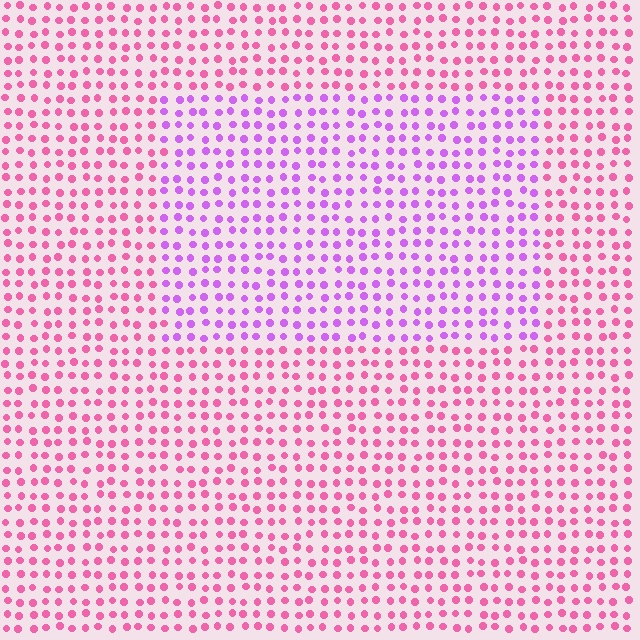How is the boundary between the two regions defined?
The boundary is defined purely by a slight shift in hue (about 44 degrees). Spacing, size, and orientation are identical on both sides.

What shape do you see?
I see a rectangle.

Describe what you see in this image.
The image is filled with small pink elements in a uniform arrangement. A rectangle-shaped region is visible where the elements are tinted to a slightly different hue, forming a subtle color boundary.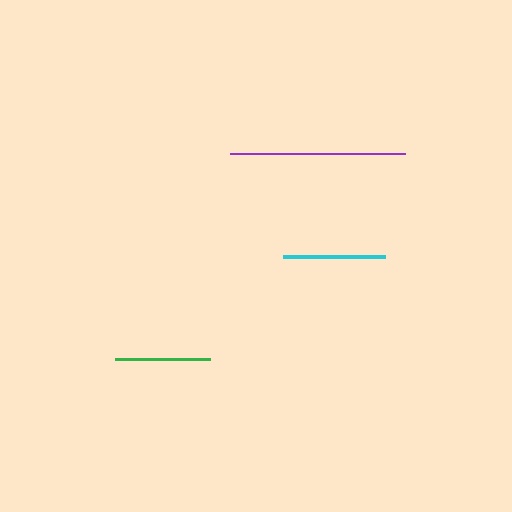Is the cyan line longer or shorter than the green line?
The cyan line is longer than the green line.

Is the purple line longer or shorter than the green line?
The purple line is longer than the green line.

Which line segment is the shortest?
The green line is the shortest at approximately 94 pixels.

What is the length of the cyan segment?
The cyan segment is approximately 101 pixels long.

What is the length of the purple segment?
The purple segment is approximately 175 pixels long.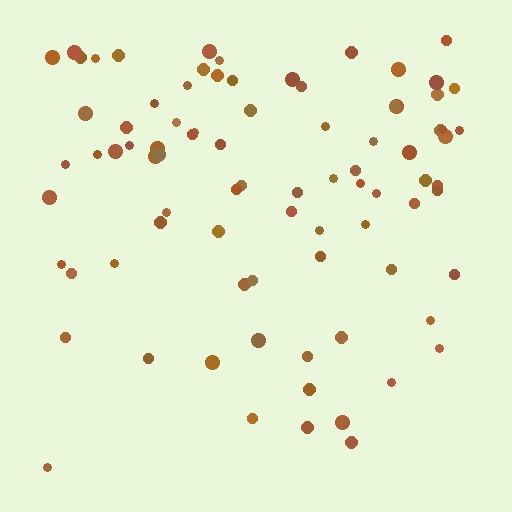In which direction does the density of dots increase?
From bottom to top, with the top side densest.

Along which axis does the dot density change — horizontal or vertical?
Vertical.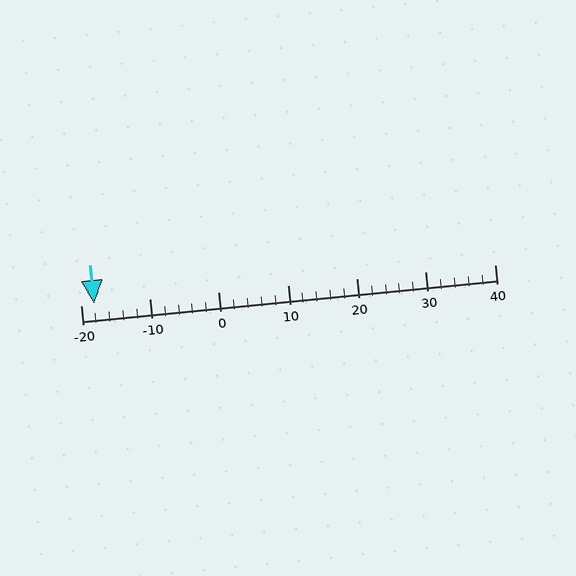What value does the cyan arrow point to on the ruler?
The cyan arrow points to approximately -18.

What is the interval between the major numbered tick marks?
The major tick marks are spaced 10 units apart.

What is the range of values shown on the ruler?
The ruler shows values from -20 to 40.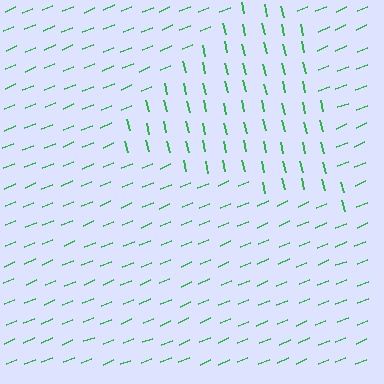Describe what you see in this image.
The image is filled with small green line segments. A triangle region in the image has lines oriented differently from the surrounding lines, creating a visible texture boundary.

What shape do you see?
I see a triangle.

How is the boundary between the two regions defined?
The boundary is defined purely by a change in line orientation (approximately 80 degrees difference). All lines are the same color and thickness.